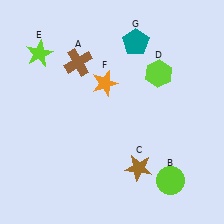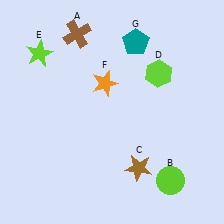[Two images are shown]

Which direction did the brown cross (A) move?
The brown cross (A) moved up.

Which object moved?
The brown cross (A) moved up.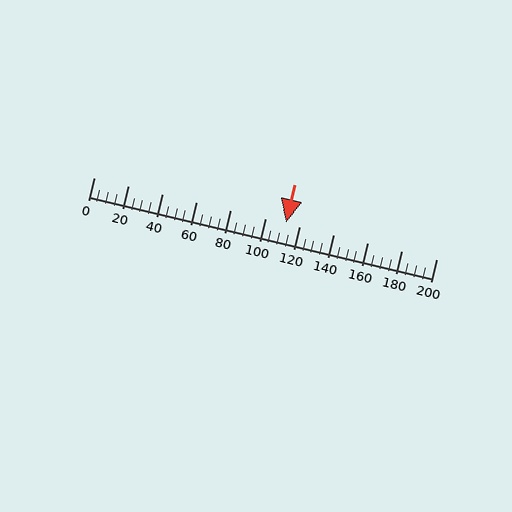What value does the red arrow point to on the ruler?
The red arrow points to approximately 112.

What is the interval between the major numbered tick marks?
The major tick marks are spaced 20 units apart.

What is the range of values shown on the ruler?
The ruler shows values from 0 to 200.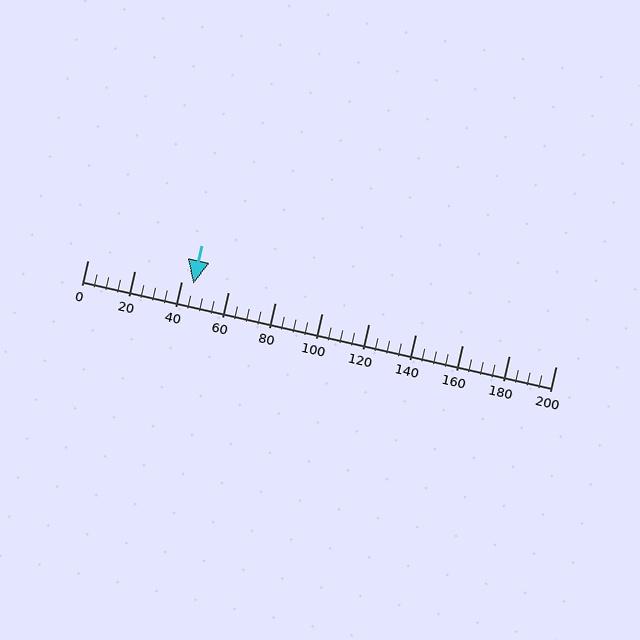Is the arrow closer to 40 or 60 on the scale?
The arrow is closer to 40.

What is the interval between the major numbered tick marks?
The major tick marks are spaced 20 units apart.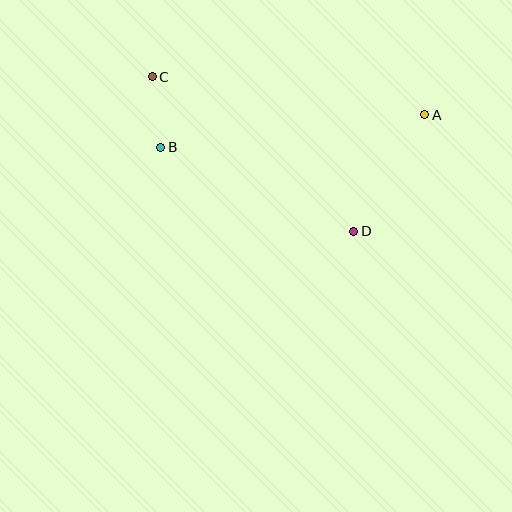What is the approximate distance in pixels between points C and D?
The distance between C and D is approximately 254 pixels.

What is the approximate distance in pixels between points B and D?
The distance between B and D is approximately 211 pixels.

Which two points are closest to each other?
Points B and C are closest to each other.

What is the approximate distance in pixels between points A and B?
The distance between A and B is approximately 266 pixels.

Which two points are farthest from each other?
Points A and C are farthest from each other.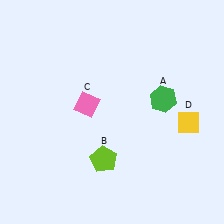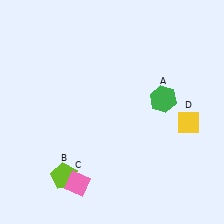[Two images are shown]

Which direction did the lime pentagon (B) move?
The lime pentagon (B) moved left.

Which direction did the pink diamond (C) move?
The pink diamond (C) moved down.